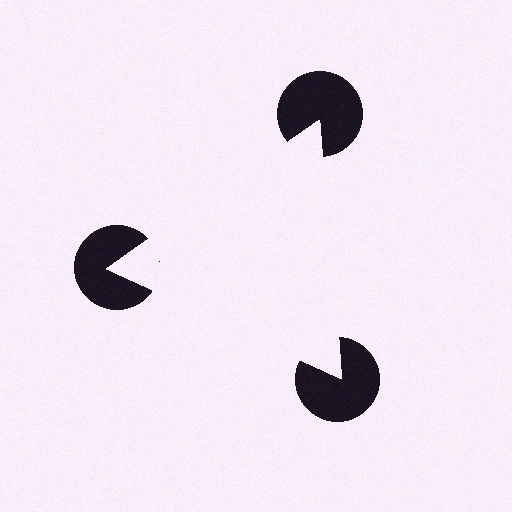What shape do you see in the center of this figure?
An illusory triangle — its edges are inferred from the aligned wedge cuts in the pac-man discs, not physically drawn.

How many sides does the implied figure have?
3 sides.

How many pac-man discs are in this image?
There are 3 — one at each vertex of the illusory triangle.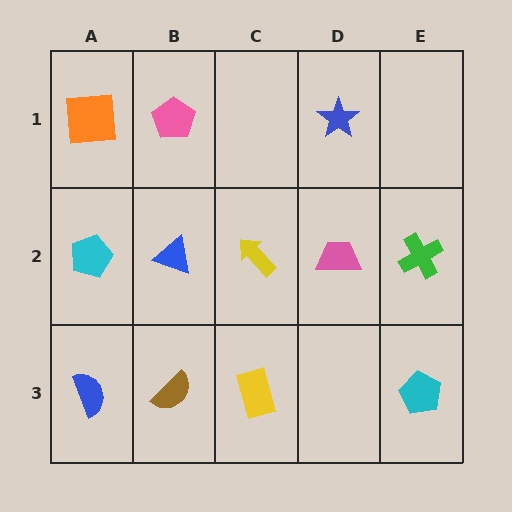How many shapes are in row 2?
5 shapes.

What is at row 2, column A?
A cyan pentagon.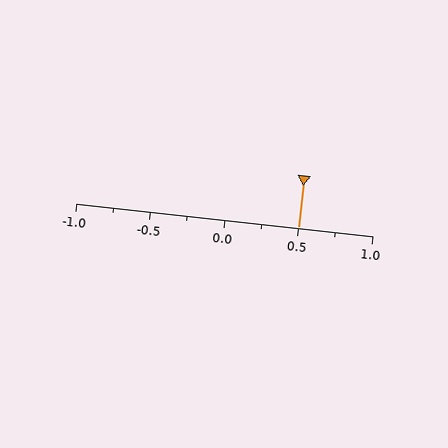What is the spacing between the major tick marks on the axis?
The major ticks are spaced 0.5 apart.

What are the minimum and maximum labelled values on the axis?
The axis runs from -1.0 to 1.0.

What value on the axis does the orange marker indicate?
The marker indicates approximately 0.5.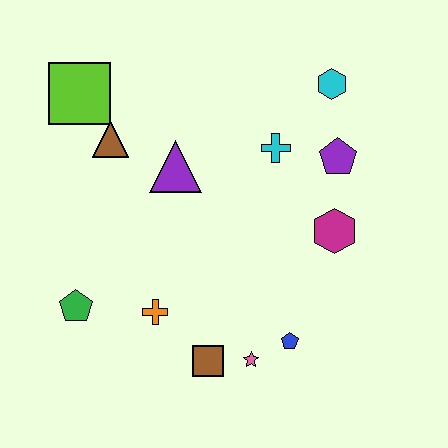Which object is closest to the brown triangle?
The lime square is closest to the brown triangle.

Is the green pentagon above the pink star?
Yes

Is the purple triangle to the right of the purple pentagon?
No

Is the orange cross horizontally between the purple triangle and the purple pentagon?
No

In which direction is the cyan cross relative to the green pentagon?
The cyan cross is to the right of the green pentagon.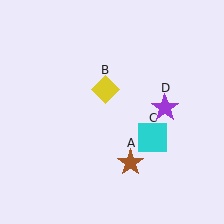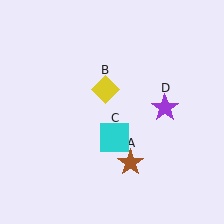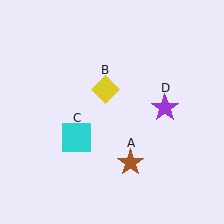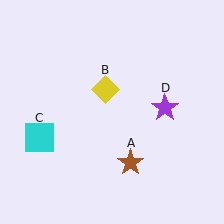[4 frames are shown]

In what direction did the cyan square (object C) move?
The cyan square (object C) moved left.